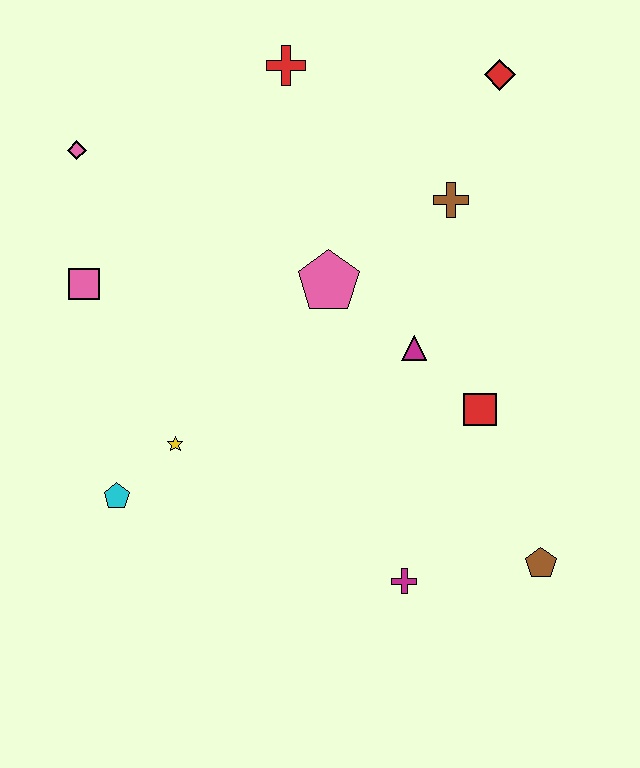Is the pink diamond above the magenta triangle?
Yes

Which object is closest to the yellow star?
The cyan pentagon is closest to the yellow star.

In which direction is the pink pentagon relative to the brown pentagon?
The pink pentagon is above the brown pentagon.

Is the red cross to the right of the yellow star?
Yes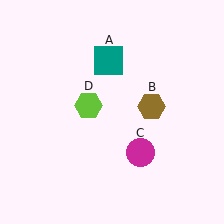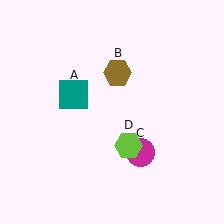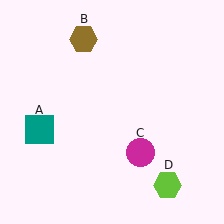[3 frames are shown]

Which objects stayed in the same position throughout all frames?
Magenta circle (object C) remained stationary.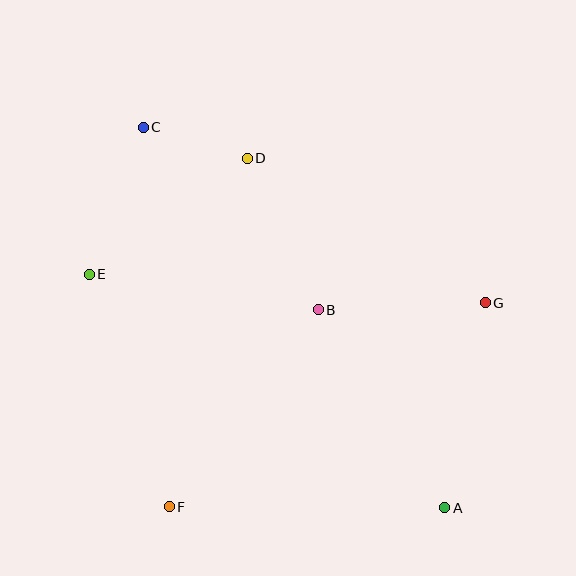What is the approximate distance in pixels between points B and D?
The distance between B and D is approximately 168 pixels.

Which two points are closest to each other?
Points C and D are closest to each other.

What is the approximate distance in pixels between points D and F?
The distance between D and F is approximately 358 pixels.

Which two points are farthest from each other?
Points A and C are farthest from each other.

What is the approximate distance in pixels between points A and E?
The distance between A and E is approximately 425 pixels.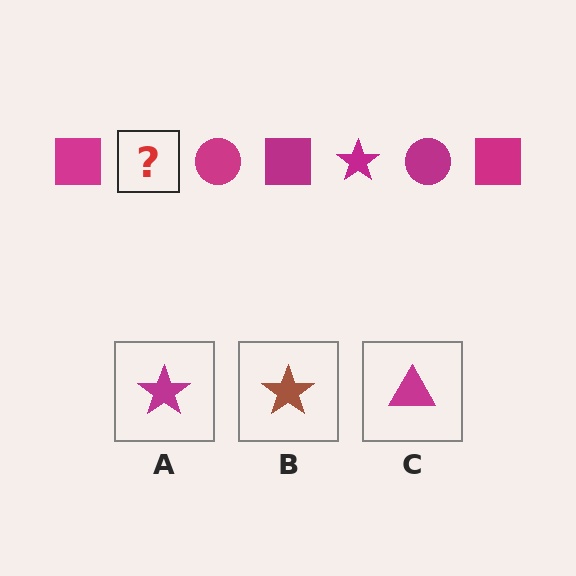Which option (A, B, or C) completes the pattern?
A.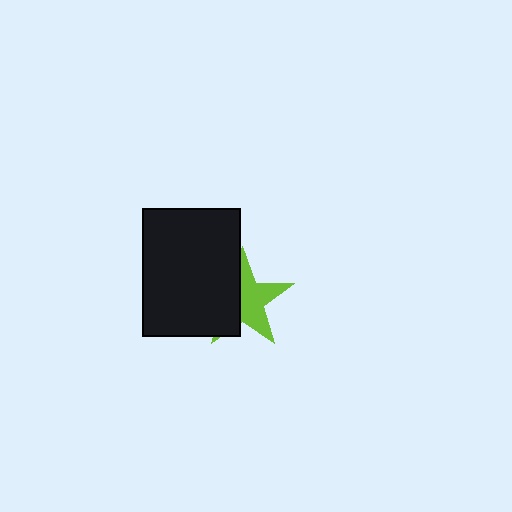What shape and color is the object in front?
The object in front is a black rectangle.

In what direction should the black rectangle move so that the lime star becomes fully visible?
The black rectangle should move left. That is the shortest direction to clear the overlap and leave the lime star fully visible.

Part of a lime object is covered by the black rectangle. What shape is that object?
It is a star.